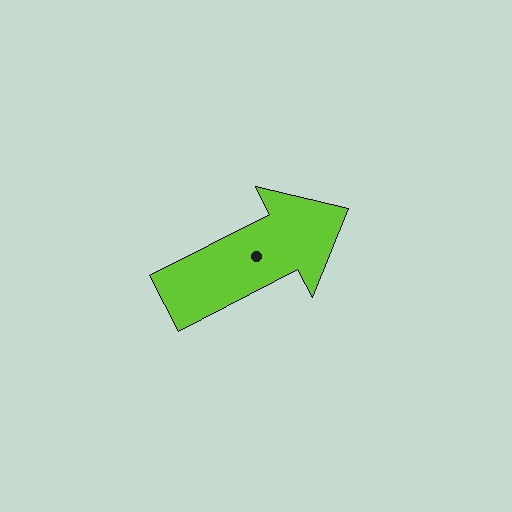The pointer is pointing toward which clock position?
Roughly 2 o'clock.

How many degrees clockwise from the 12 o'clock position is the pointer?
Approximately 63 degrees.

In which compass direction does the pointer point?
Northeast.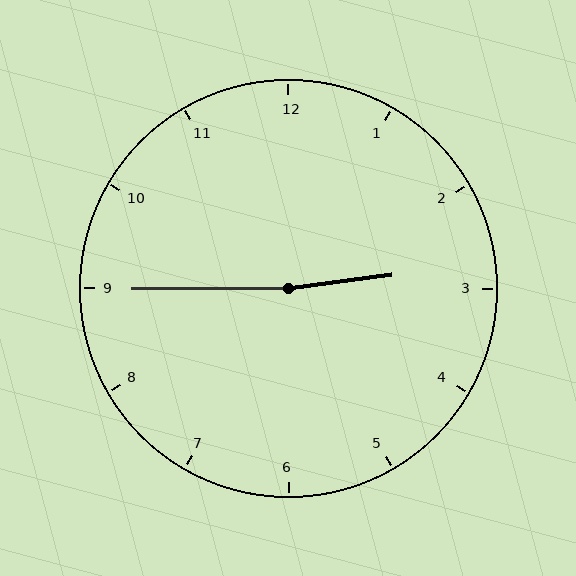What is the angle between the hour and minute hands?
Approximately 172 degrees.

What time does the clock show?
2:45.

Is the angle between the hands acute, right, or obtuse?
It is obtuse.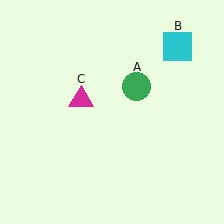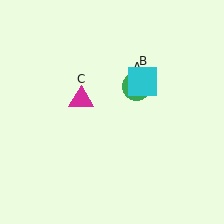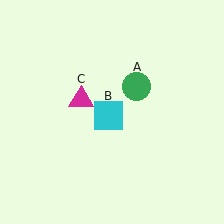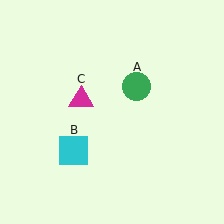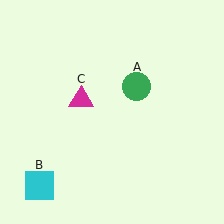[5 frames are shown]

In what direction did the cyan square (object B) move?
The cyan square (object B) moved down and to the left.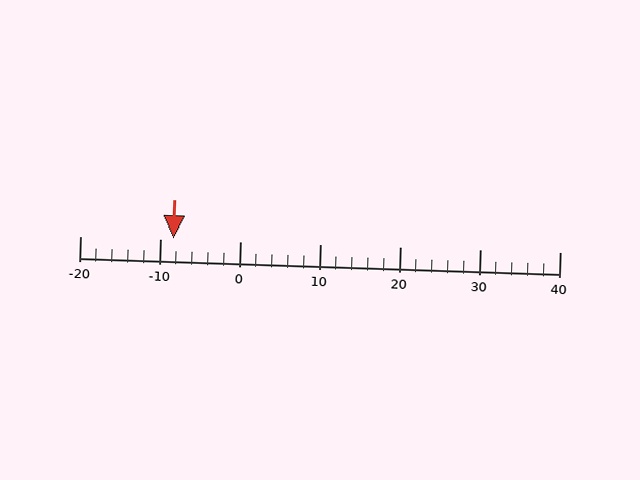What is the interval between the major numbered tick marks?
The major tick marks are spaced 10 units apart.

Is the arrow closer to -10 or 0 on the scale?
The arrow is closer to -10.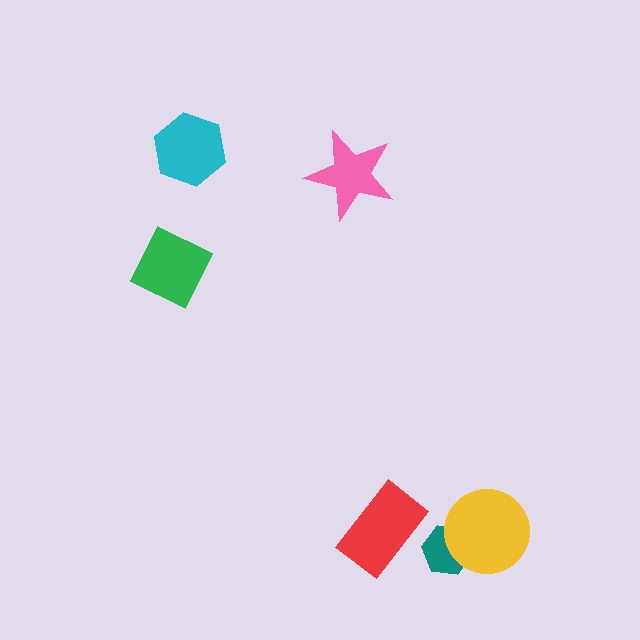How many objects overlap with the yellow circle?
1 object overlaps with the yellow circle.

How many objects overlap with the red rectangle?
0 objects overlap with the red rectangle.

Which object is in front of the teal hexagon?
The yellow circle is in front of the teal hexagon.